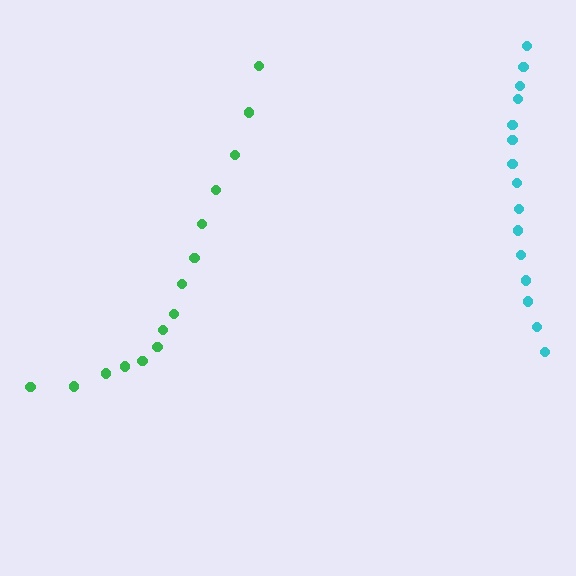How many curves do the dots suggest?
There are 2 distinct paths.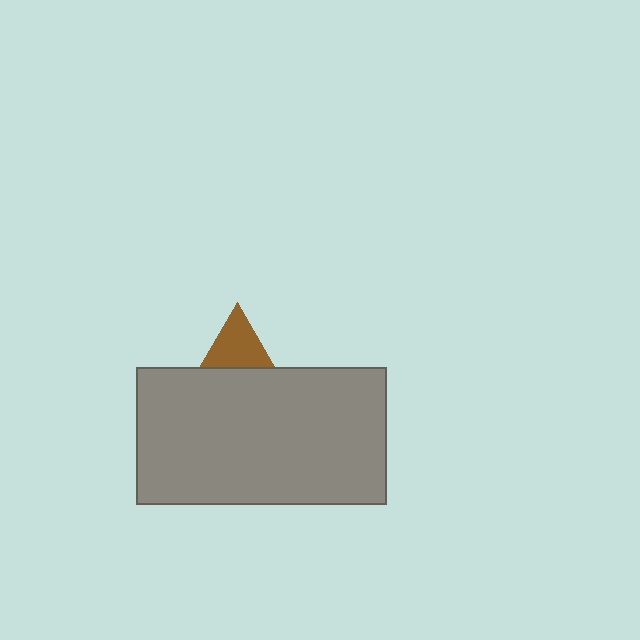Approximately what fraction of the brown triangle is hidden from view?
Roughly 68% of the brown triangle is hidden behind the gray rectangle.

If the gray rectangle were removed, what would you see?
You would see the complete brown triangle.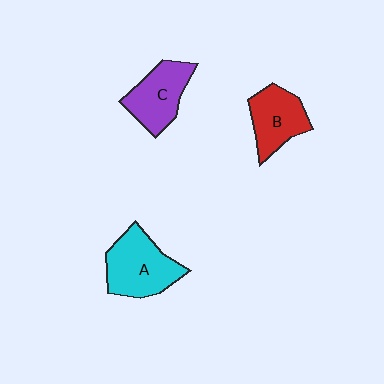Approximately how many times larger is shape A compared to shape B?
Approximately 1.3 times.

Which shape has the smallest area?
Shape B (red).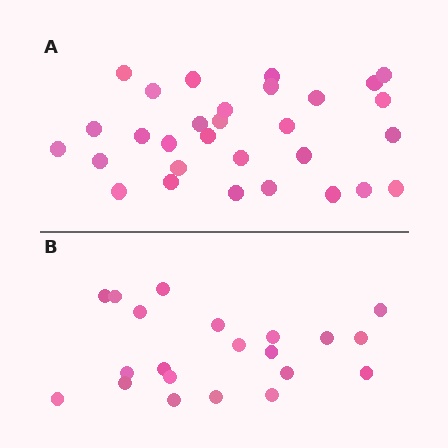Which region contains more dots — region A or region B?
Region A (the top region) has more dots.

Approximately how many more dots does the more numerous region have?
Region A has roughly 8 or so more dots than region B.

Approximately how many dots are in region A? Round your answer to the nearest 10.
About 30 dots.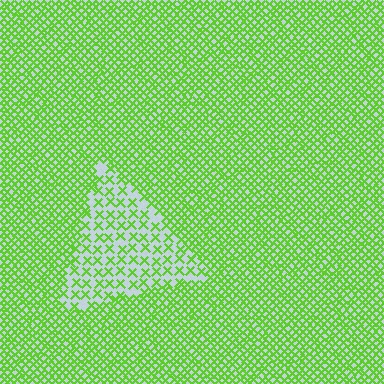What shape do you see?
I see a triangle.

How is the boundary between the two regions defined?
The boundary is defined by a change in element density (approximately 2.5x ratio). All elements are the same color, size, and shape.